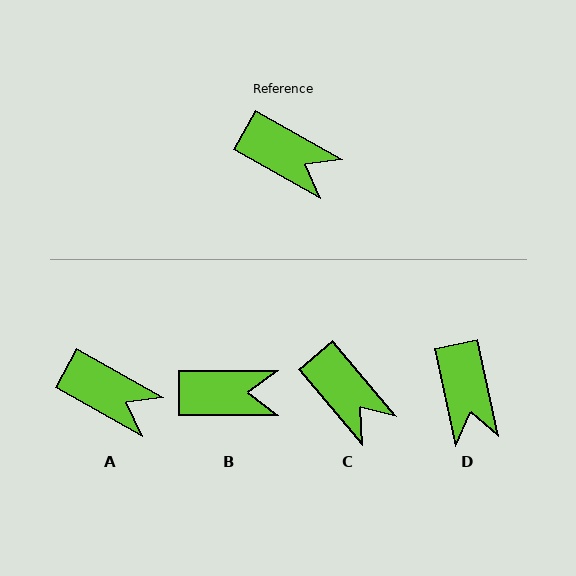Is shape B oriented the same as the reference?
No, it is off by about 29 degrees.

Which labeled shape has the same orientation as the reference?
A.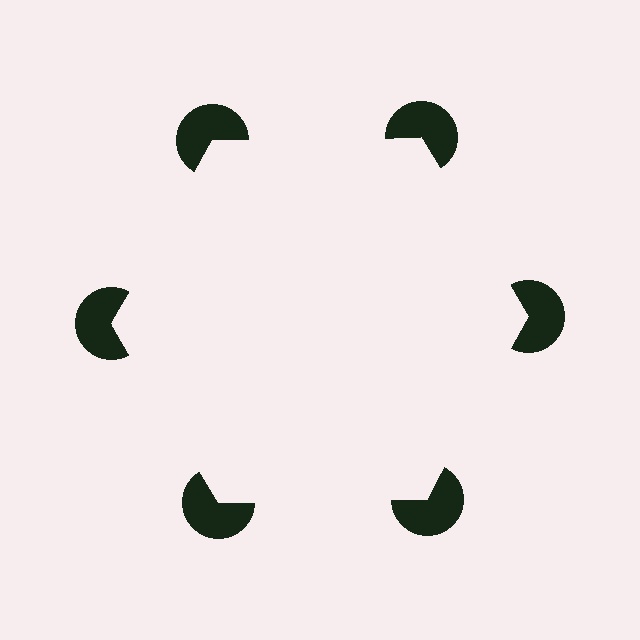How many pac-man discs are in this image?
There are 6 — one at each vertex of the illusory hexagon.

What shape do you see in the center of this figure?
An illusory hexagon — its edges are inferred from the aligned wedge cuts in the pac-man discs, not physically drawn.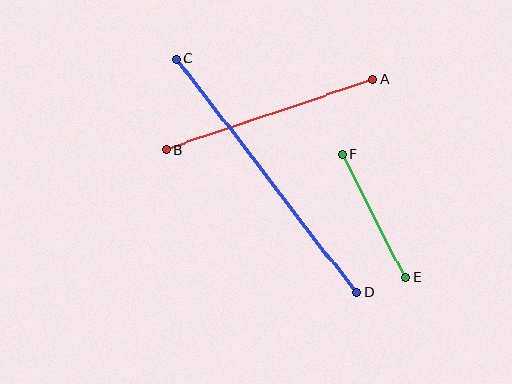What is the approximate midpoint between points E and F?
The midpoint is at approximately (374, 216) pixels.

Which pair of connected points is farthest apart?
Points C and D are farthest apart.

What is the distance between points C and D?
The distance is approximately 295 pixels.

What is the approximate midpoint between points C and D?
The midpoint is at approximately (266, 176) pixels.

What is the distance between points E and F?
The distance is approximately 138 pixels.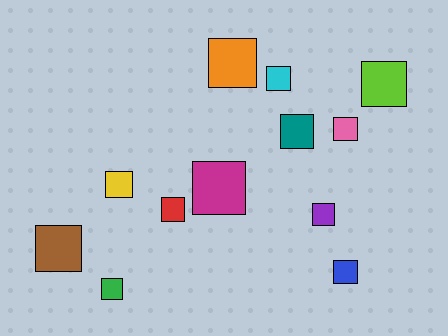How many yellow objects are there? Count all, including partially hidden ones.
There is 1 yellow object.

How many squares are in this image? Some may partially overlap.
There are 12 squares.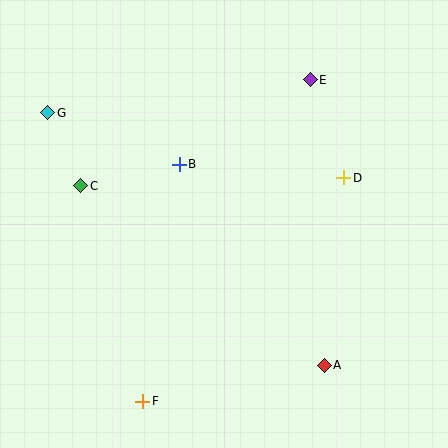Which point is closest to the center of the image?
Point B at (179, 164) is closest to the center.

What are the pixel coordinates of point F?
Point F is at (143, 401).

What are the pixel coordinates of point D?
Point D is at (344, 178).